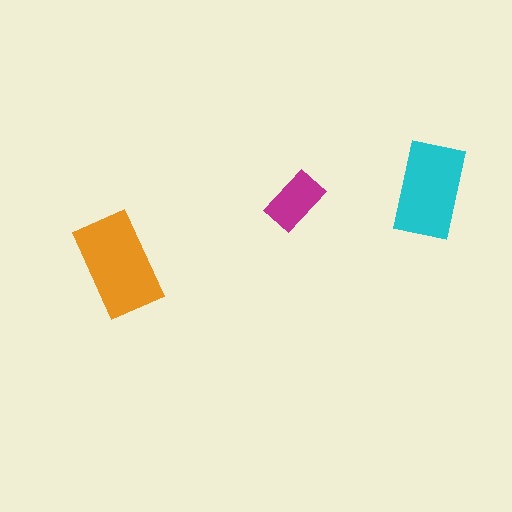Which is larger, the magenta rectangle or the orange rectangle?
The orange one.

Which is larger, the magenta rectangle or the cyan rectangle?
The cyan one.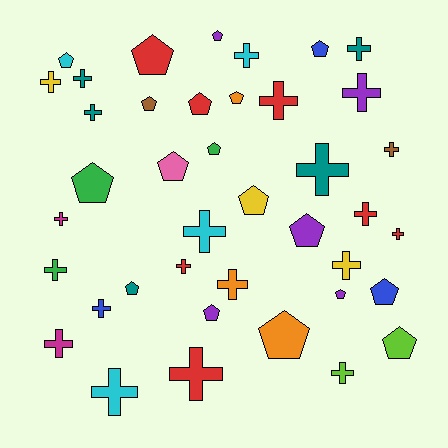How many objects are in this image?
There are 40 objects.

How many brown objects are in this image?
There are 2 brown objects.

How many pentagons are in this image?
There are 18 pentagons.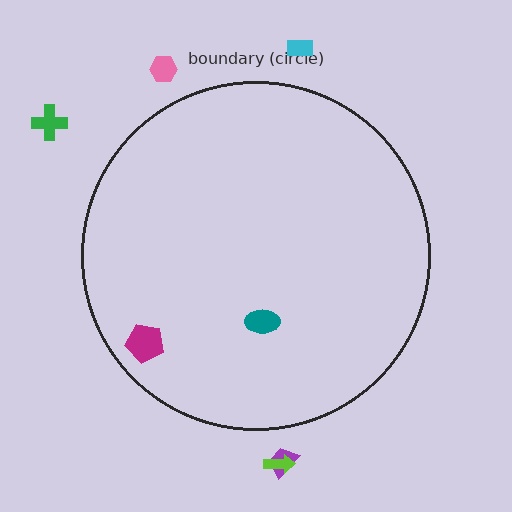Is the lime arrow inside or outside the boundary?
Outside.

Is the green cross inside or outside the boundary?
Outside.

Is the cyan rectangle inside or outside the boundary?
Outside.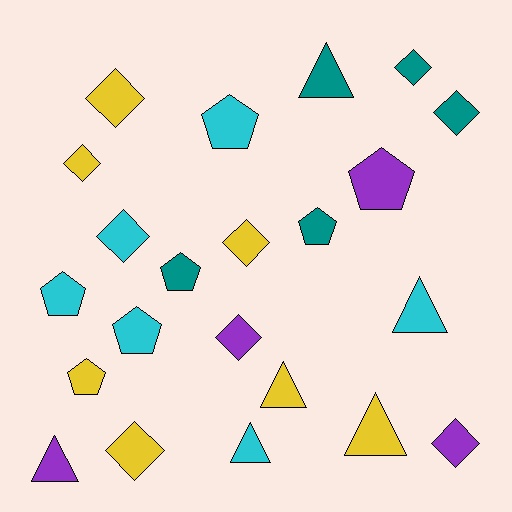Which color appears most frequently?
Yellow, with 7 objects.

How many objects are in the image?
There are 22 objects.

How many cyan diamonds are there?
There is 1 cyan diamond.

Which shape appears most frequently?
Diamond, with 9 objects.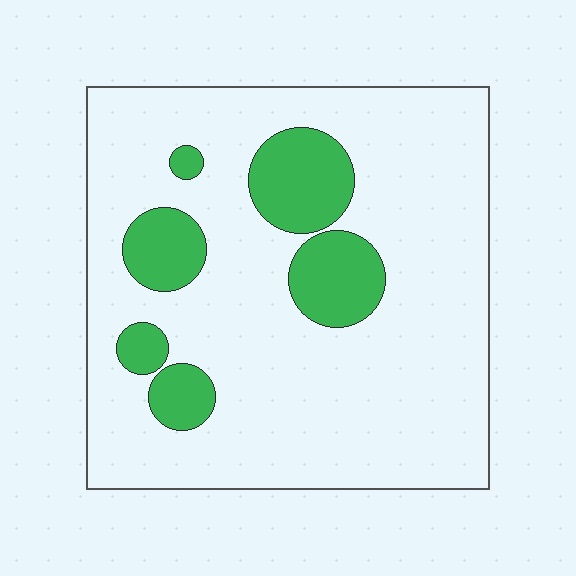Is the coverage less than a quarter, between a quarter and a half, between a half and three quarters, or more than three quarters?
Less than a quarter.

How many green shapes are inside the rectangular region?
6.